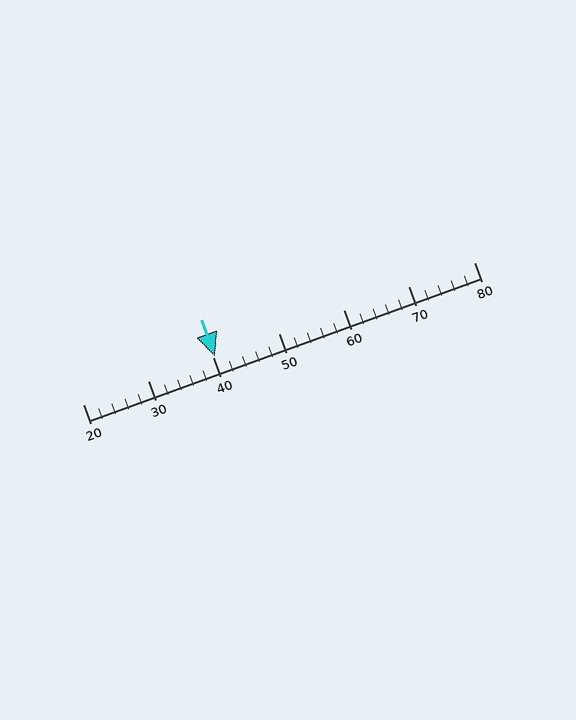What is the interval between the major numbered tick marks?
The major tick marks are spaced 10 units apart.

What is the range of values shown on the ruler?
The ruler shows values from 20 to 80.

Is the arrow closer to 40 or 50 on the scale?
The arrow is closer to 40.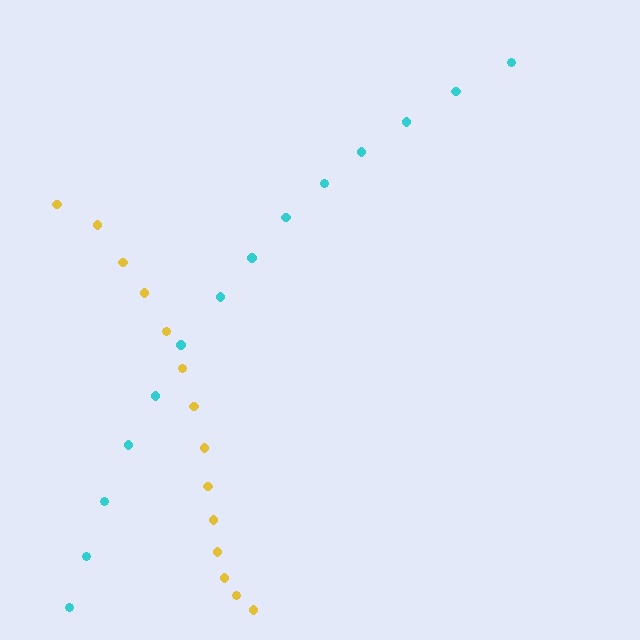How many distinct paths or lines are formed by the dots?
There are 2 distinct paths.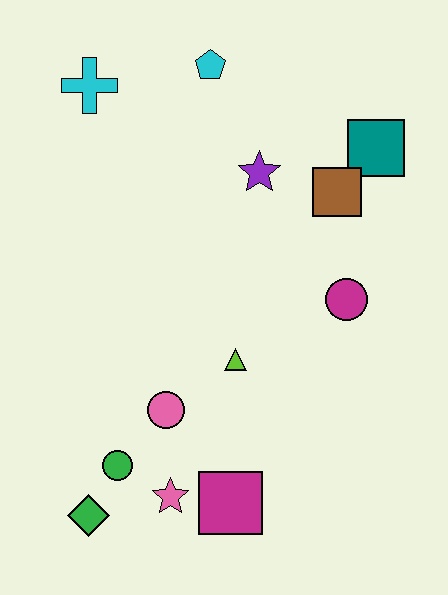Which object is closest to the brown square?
The teal square is closest to the brown square.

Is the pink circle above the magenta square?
Yes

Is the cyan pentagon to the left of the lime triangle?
Yes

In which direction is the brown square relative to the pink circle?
The brown square is above the pink circle.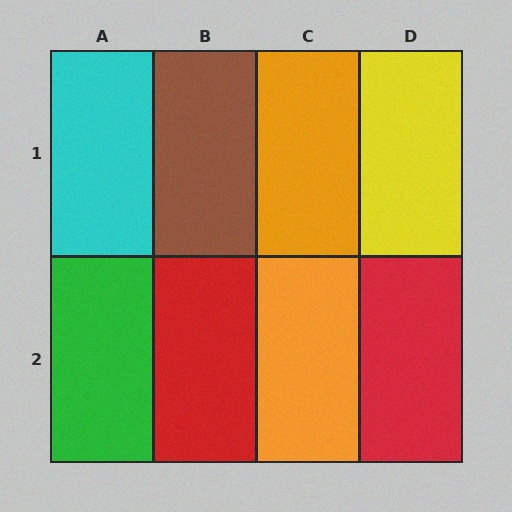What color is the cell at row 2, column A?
Green.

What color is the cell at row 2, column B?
Red.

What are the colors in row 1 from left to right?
Cyan, brown, orange, yellow.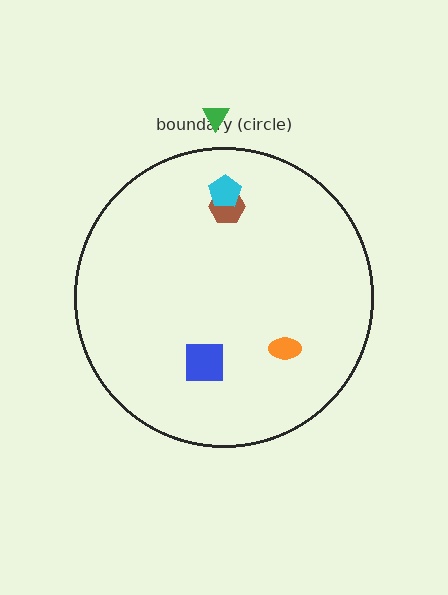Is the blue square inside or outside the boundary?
Inside.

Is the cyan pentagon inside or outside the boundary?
Inside.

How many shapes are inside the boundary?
4 inside, 1 outside.